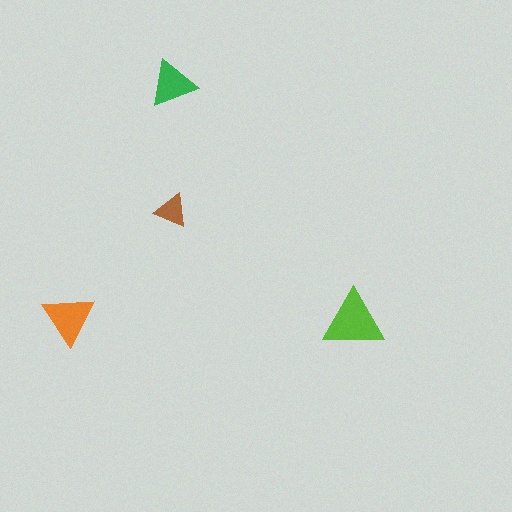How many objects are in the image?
There are 4 objects in the image.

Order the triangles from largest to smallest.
the lime one, the orange one, the green one, the brown one.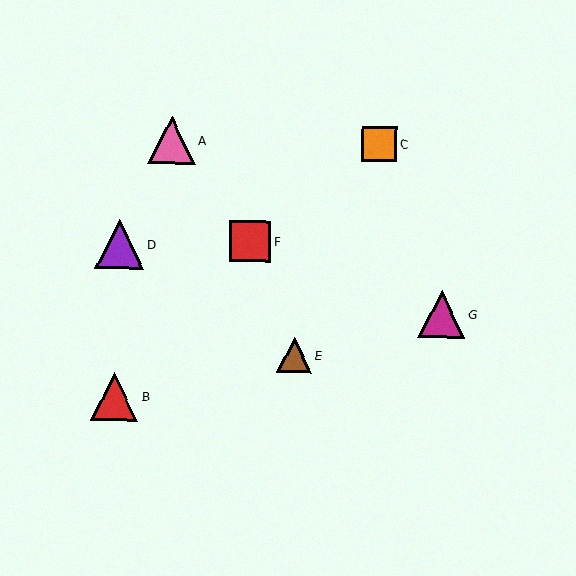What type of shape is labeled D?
Shape D is a purple triangle.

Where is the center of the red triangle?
The center of the red triangle is at (114, 397).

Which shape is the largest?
The purple triangle (labeled D) is the largest.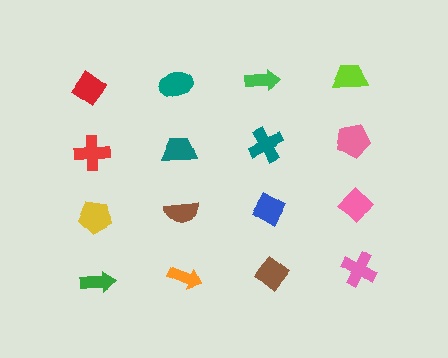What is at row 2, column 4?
A pink pentagon.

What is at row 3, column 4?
A pink diamond.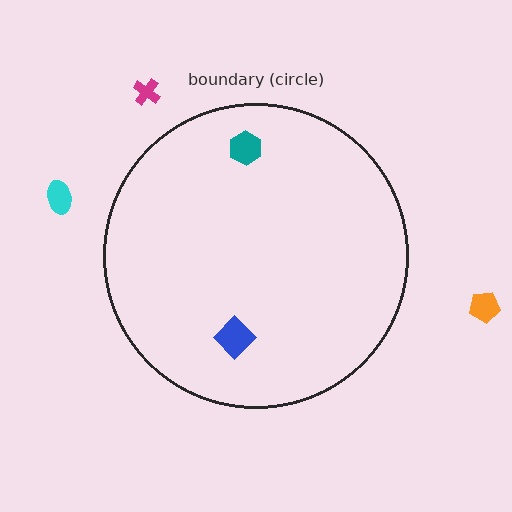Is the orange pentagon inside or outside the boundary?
Outside.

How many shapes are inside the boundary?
2 inside, 3 outside.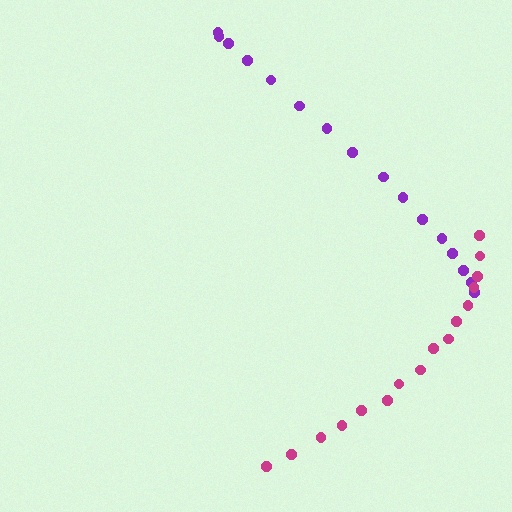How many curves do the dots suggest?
There are 2 distinct paths.